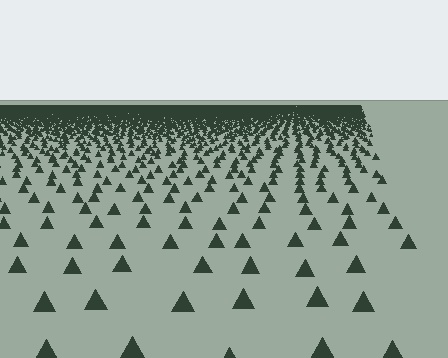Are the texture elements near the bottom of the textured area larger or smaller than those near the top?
Larger. Near the bottom, elements are closer to the viewer and appear at a bigger on-screen size.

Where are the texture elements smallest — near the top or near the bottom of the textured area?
Near the top.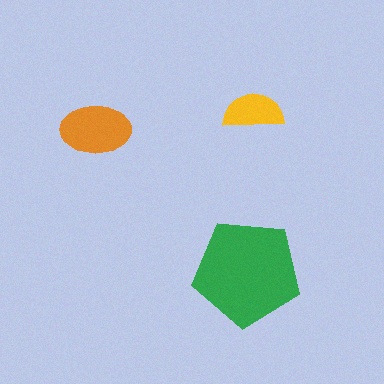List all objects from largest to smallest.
The green pentagon, the orange ellipse, the yellow semicircle.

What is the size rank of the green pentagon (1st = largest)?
1st.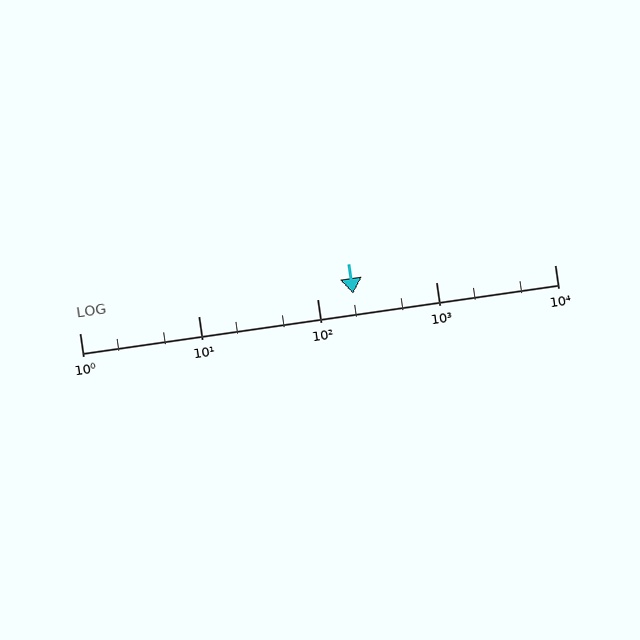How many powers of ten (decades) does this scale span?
The scale spans 4 decades, from 1 to 10000.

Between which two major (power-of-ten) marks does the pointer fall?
The pointer is between 100 and 1000.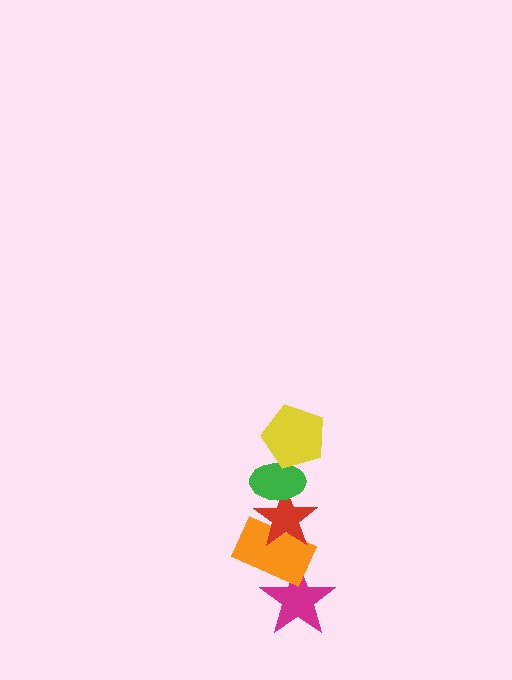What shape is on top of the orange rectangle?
The red star is on top of the orange rectangle.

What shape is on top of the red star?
The green ellipse is on top of the red star.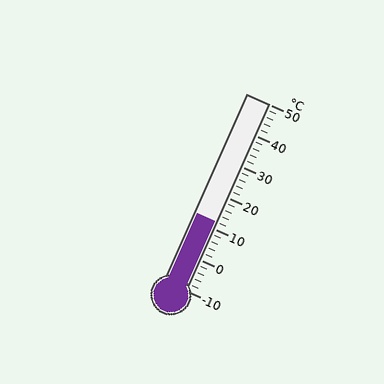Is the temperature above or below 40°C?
The temperature is below 40°C.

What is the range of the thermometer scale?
The thermometer scale ranges from -10°C to 50°C.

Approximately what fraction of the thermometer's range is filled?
The thermometer is filled to approximately 35% of its range.